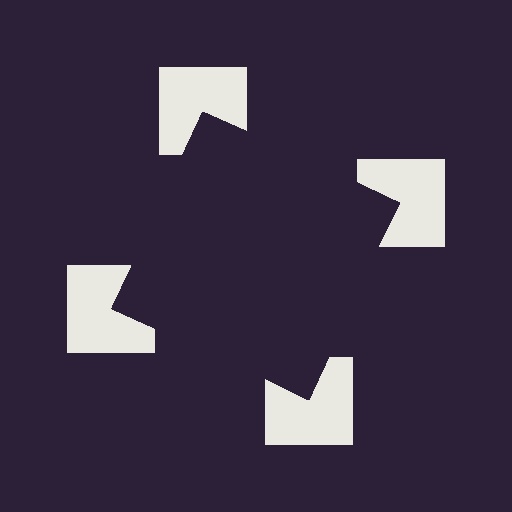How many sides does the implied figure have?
4 sides.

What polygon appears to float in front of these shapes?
An illusory square — its edges are inferred from the aligned wedge cuts in the notched squares, not physically drawn.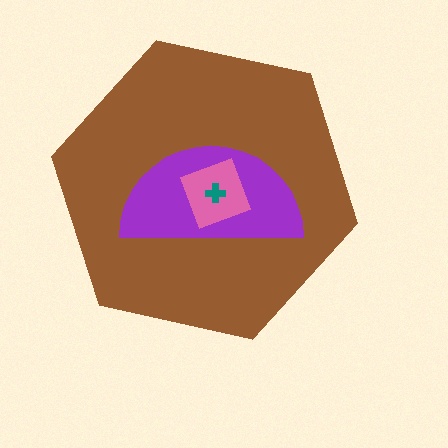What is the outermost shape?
The brown hexagon.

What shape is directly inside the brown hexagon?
The purple semicircle.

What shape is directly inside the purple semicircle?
The pink diamond.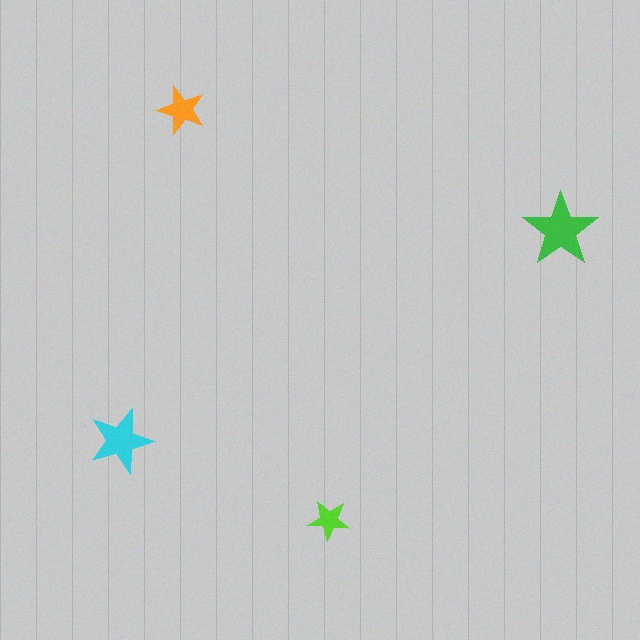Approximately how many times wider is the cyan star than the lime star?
About 1.5 times wider.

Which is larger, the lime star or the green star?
The green one.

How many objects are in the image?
There are 4 objects in the image.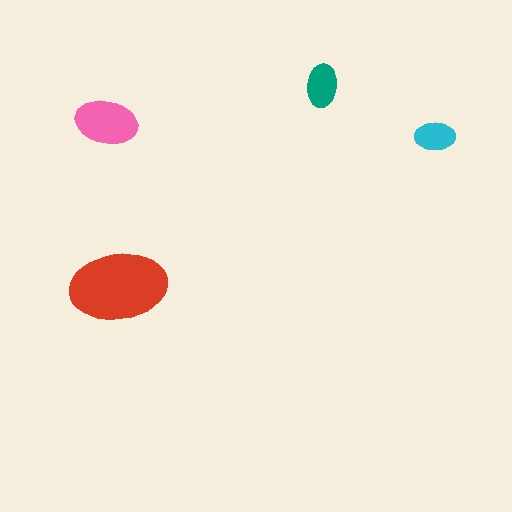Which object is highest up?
The teal ellipse is topmost.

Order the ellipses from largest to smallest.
the red one, the pink one, the teal one, the cyan one.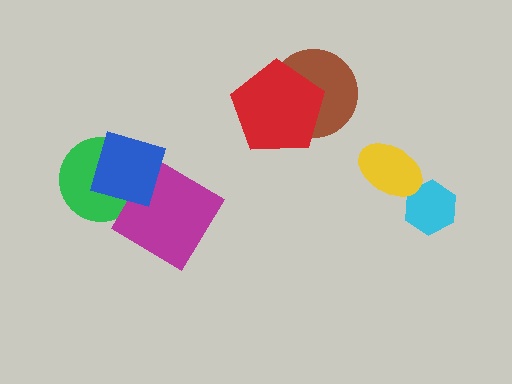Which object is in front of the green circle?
The blue square is in front of the green circle.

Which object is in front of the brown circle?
The red pentagon is in front of the brown circle.